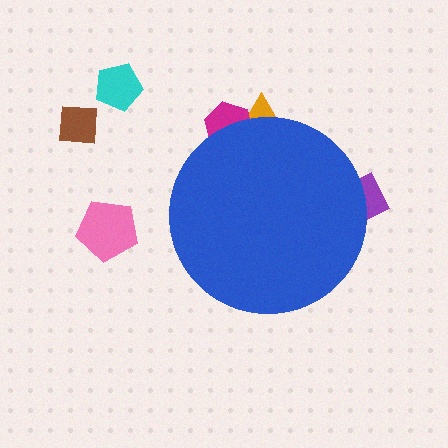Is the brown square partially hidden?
No, the brown square is fully visible.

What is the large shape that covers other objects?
A blue circle.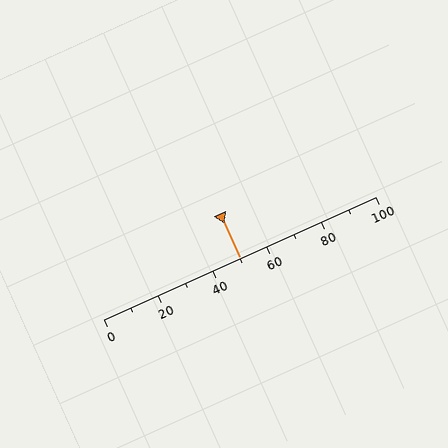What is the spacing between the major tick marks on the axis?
The major ticks are spaced 20 apart.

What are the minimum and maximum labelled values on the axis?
The axis runs from 0 to 100.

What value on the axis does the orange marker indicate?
The marker indicates approximately 50.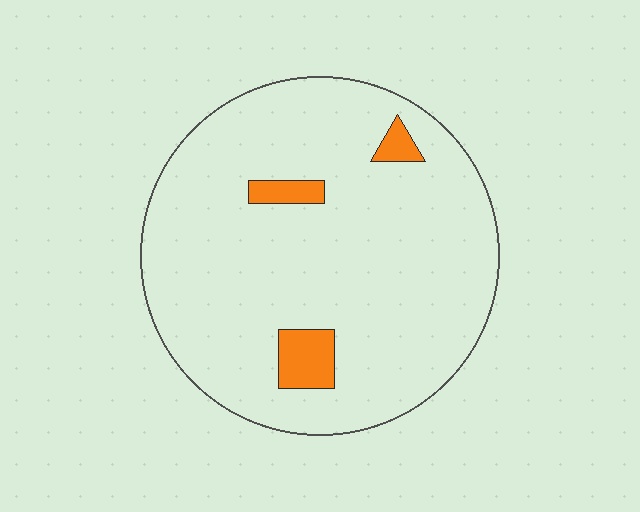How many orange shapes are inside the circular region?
3.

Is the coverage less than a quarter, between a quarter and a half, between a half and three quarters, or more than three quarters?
Less than a quarter.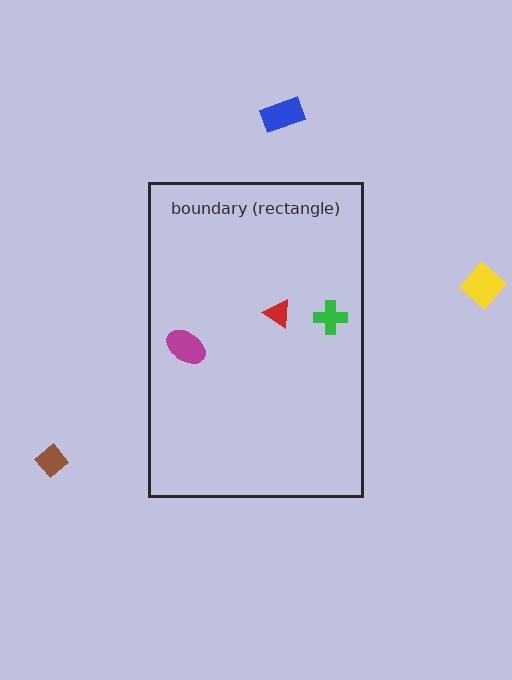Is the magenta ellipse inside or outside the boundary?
Inside.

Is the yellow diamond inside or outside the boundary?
Outside.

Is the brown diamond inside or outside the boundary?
Outside.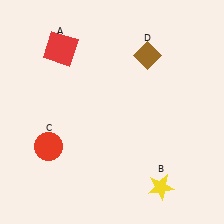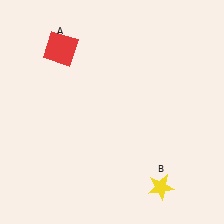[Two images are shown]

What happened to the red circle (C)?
The red circle (C) was removed in Image 2. It was in the bottom-left area of Image 1.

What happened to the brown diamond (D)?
The brown diamond (D) was removed in Image 2. It was in the top-right area of Image 1.